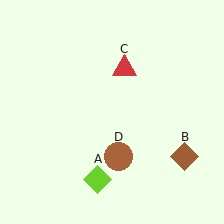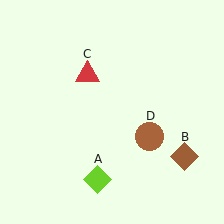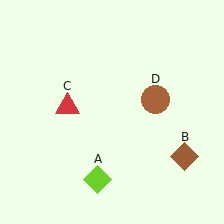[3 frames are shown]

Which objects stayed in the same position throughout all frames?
Lime diamond (object A) and brown diamond (object B) remained stationary.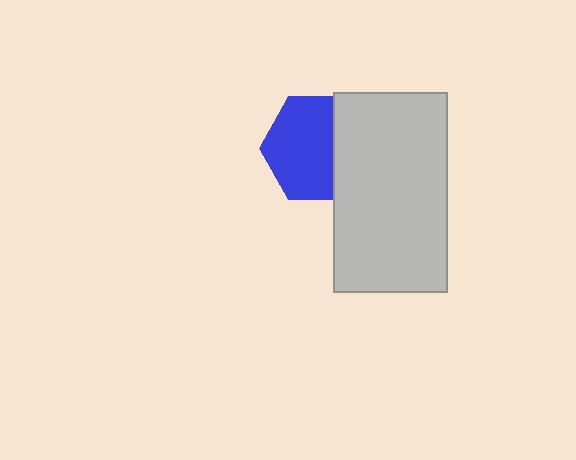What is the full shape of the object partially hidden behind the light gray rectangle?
The partially hidden object is a blue hexagon.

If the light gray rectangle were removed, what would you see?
You would see the complete blue hexagon.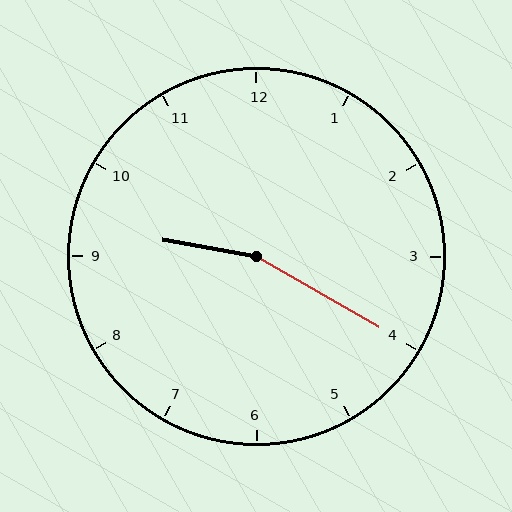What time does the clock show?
9:20.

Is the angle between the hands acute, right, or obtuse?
It is obtuse.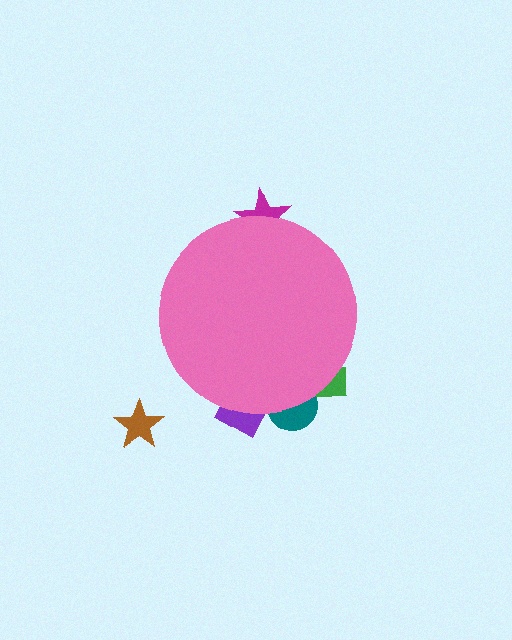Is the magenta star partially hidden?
Yes, the magenta star is partially hidden behind the pink circle.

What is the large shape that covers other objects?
A pink circle.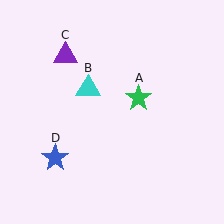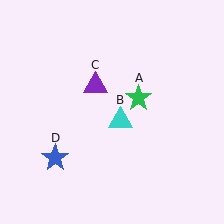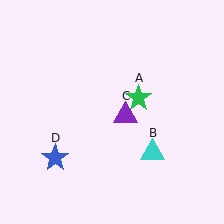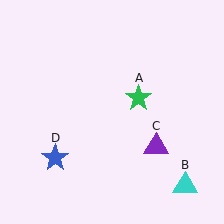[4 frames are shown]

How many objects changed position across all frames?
2 objects changed position: cyan triangle (object B), purple triangle (object C).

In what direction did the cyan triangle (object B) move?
The cyan triangle (object B) moved down and to the right.